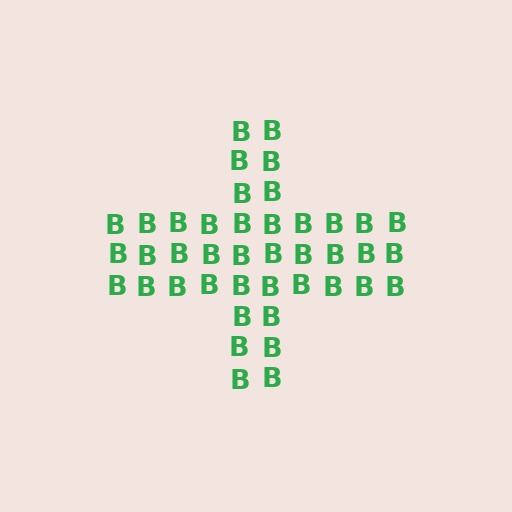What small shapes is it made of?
It is made of small letter B's.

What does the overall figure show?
The overall figure shows a cross.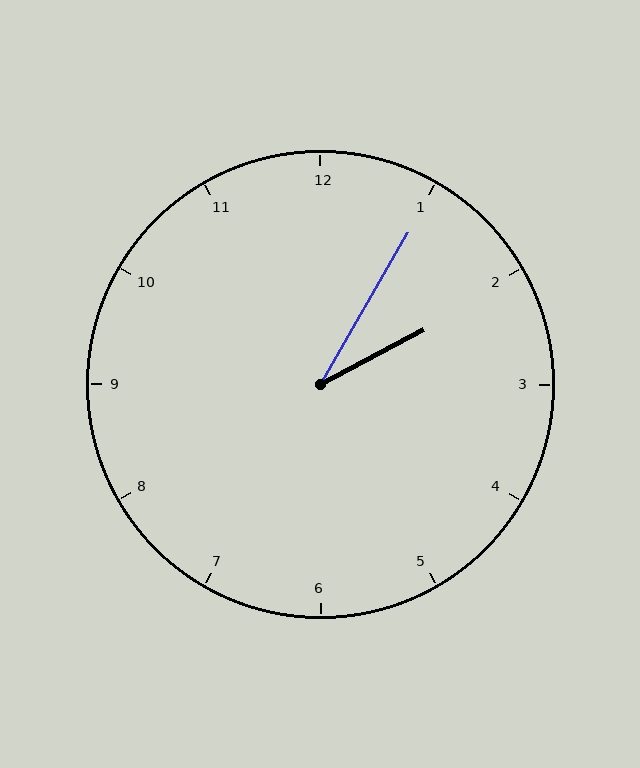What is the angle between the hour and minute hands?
Approximately 32 degrees.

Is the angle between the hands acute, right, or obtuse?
It is acute.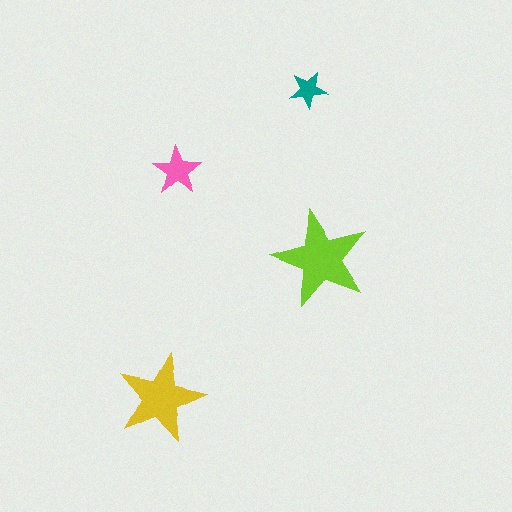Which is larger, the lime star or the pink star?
The lime one.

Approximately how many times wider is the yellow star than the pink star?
About 2 times wider.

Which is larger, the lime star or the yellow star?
The lime one.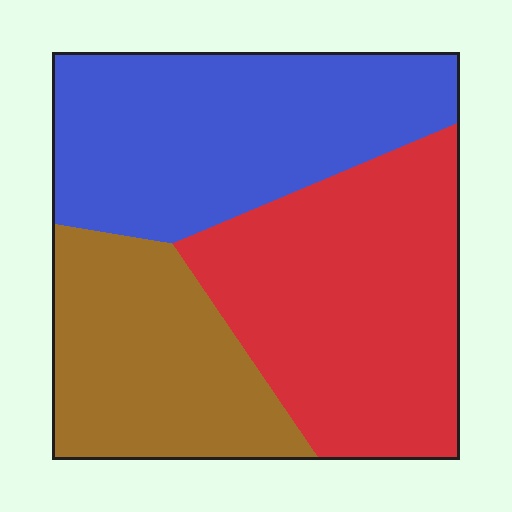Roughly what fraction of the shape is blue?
Blue covers around 35% of the shape.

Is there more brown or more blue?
Blue.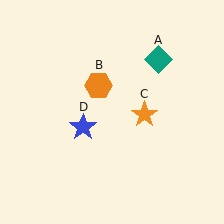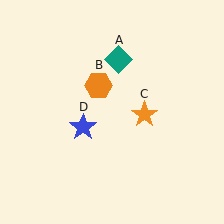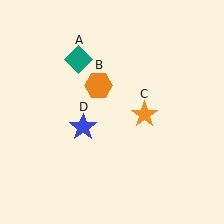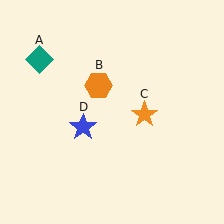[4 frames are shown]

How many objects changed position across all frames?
1 object changed position: teal diamond (object A).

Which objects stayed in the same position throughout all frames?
Orange hexagon (object B) and orange star (object C) and blue star (object D) remained stationary.